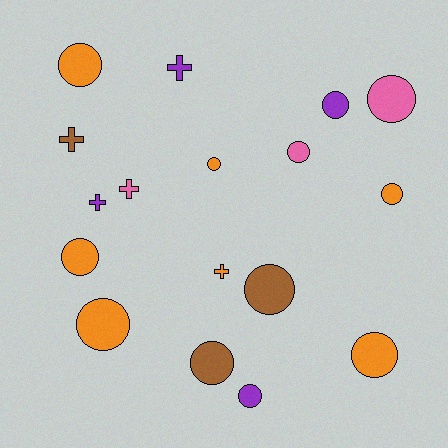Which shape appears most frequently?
Circle, with 12 objects.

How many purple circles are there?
There are 2 purple circles.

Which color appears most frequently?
Orange, with 7 objects.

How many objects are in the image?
There are 17 objects.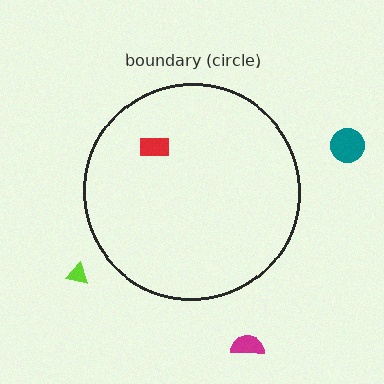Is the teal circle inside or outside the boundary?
Outside.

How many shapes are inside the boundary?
1 inside, 3 outside.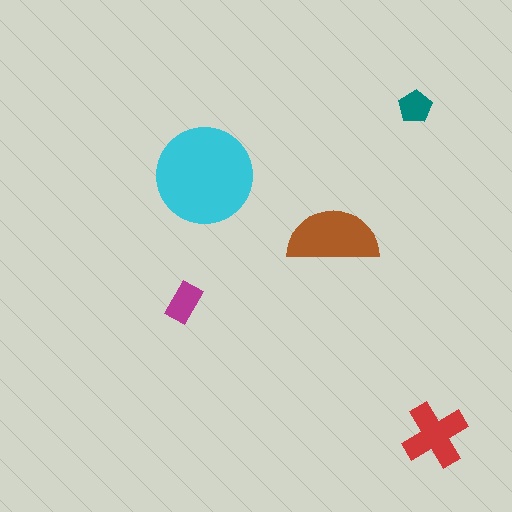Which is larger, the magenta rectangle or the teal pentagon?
The magenta rectangle.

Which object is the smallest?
The teal pentagon.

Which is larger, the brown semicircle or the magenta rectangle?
The brown semicircle.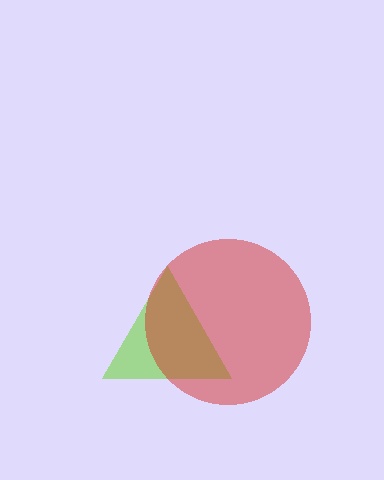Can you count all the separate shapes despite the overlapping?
Yes, there are 2 separate shapes.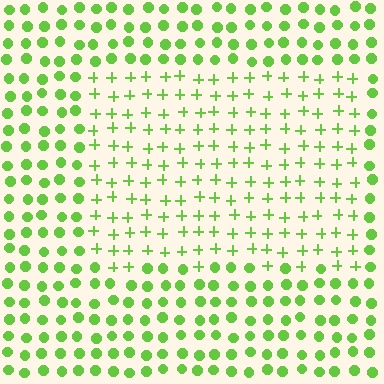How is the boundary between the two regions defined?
The boundary is defined by a change in element shape: plus signs inside vs. circles outside. All elements share the same color and spacing.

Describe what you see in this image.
The image is filled with small lime elements arranged in a uniform grid. A rectangle-shaped region contains plus signs, while the surrounding area contains circles. The boundary is defined purely by the change in element shape.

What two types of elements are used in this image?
The image uses plus signs inside the rectangle region and circles outside it.